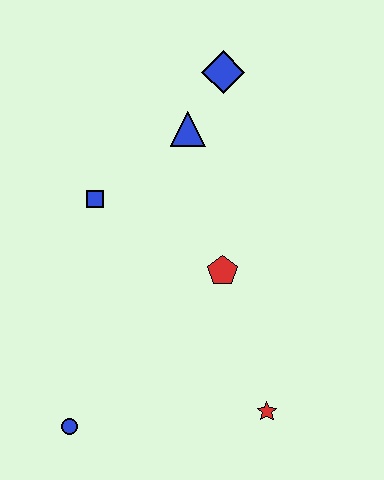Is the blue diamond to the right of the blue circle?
Yes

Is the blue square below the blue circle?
No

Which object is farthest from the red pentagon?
The blue circle is farthest from the red pentagon.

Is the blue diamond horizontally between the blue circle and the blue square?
No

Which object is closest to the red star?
The red pentagon is closest to the red star.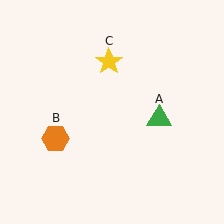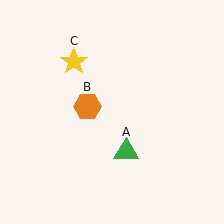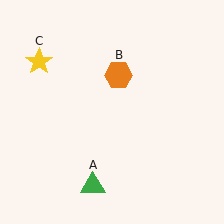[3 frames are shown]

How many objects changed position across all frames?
3 objects changed position: green triangle (object A), orange hexagon (object B), yellow star (object C).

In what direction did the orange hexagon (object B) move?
The orange hexagon (object B) moved up and to the right.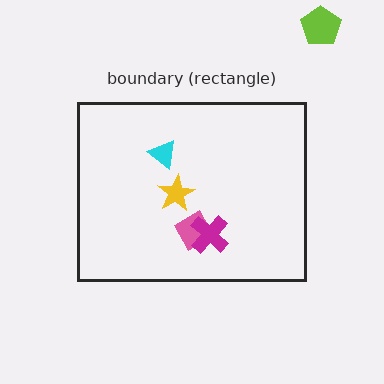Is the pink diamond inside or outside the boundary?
Inside.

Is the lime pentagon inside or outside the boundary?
Outside.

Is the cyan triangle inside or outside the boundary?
Inside.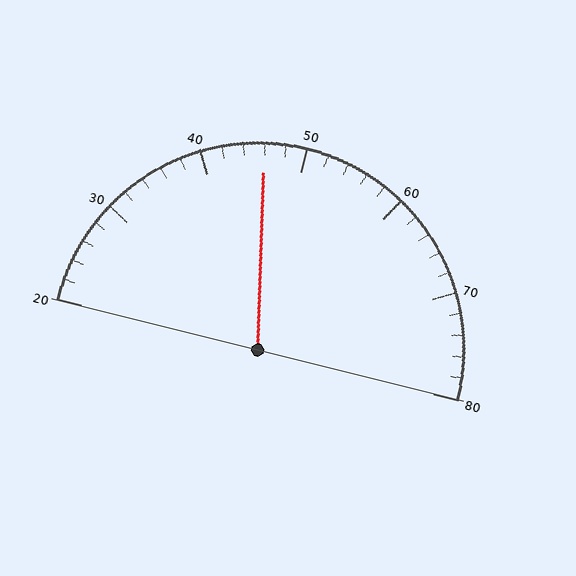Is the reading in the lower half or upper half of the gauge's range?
The reading is in the lower half of the range (20 to 80).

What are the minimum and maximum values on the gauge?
The gauge ranges from 20 to 80.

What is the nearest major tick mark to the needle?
The nearest major tick mark is 50.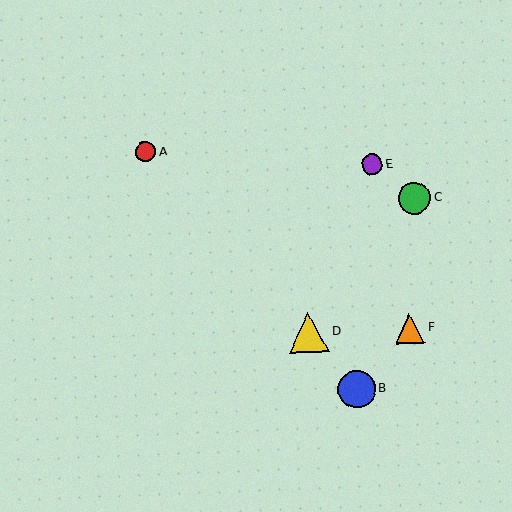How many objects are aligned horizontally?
2 objects (D, F) are aligned horizontally.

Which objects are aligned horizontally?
Objects D, F are aligned horizontally.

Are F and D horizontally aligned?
Yes, both are at y≈329.